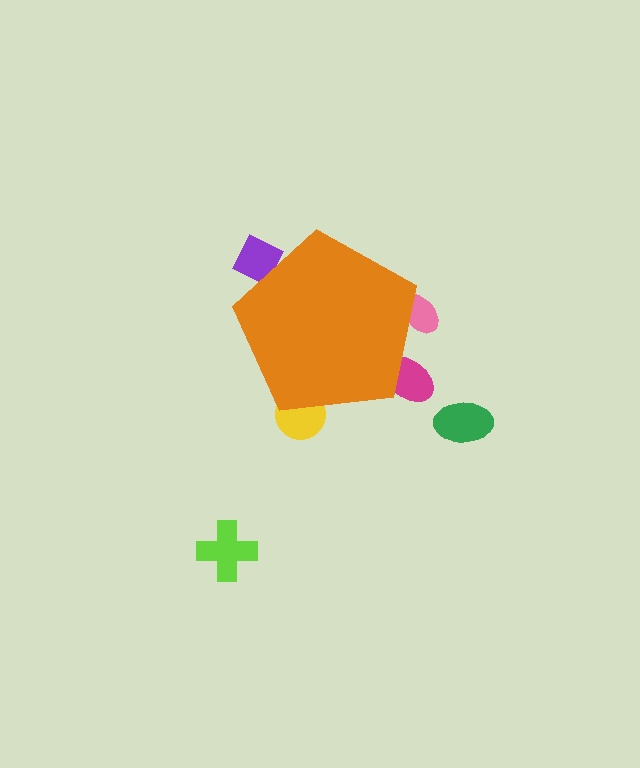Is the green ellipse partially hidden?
No, the green ellipse is fully visible.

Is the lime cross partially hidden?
No, the lime cross is fully visible.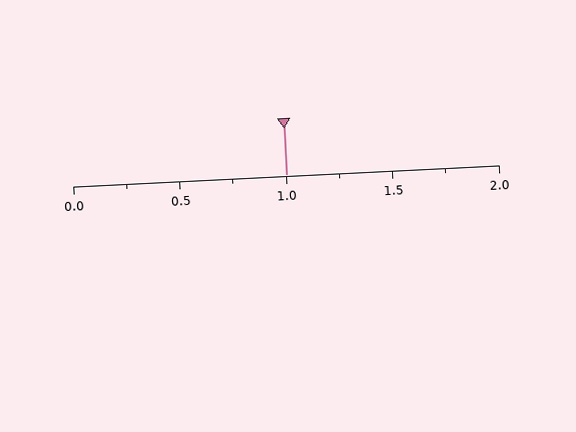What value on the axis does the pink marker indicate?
The marker indicates approximately 1.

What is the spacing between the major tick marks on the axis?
The major ticks are spaced 0.5 apart.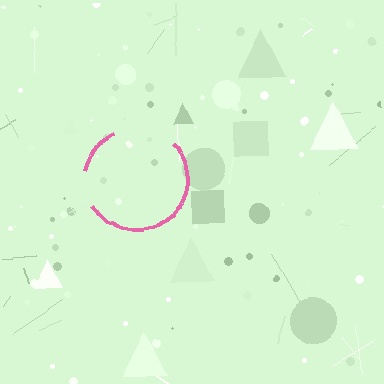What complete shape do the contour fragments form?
The contour fragments form a circle.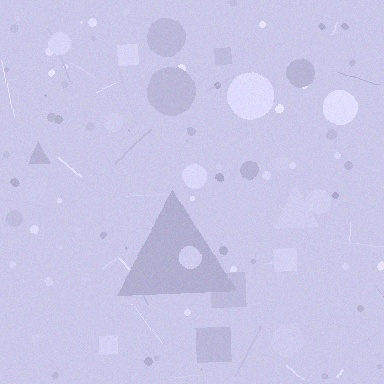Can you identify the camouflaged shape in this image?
The camouflaged shape is a triangle.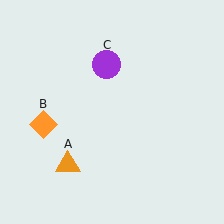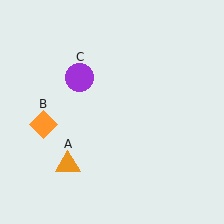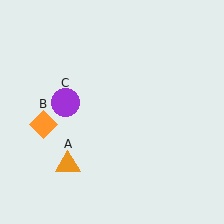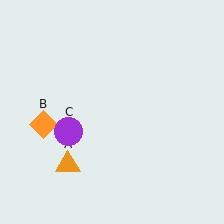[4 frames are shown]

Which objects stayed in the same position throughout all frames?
Orange triangle (object A) and orange diamond (object B) remained stationary.